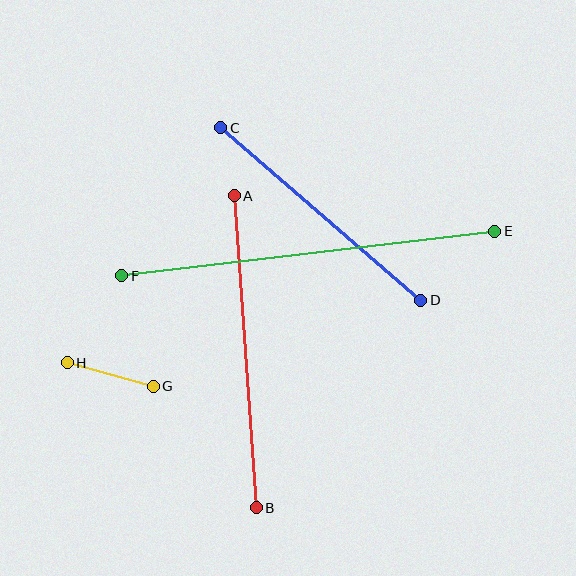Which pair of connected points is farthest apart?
Points E and F are farthest apart.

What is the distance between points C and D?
The distance is approximately 264 pixels.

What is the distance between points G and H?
The distance is approximately 89 pixels.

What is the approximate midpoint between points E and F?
The midpoint is at approximately (308, 253) pixels.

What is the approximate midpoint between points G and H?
The midpoint is at approximately (110, 375) pixels.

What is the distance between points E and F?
The distance is approximately 375 pixels.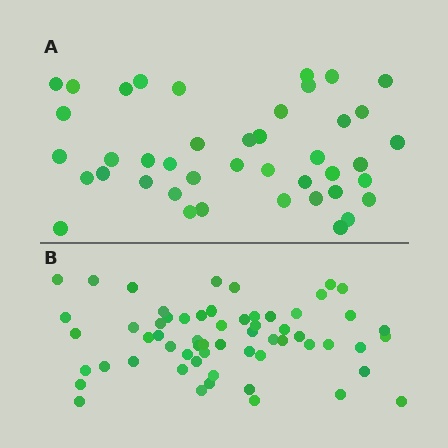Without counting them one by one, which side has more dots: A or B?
Region B (the bottom region) has more dots.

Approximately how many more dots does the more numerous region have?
Region B has approximately 20 more dots than region A.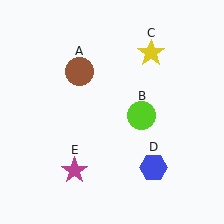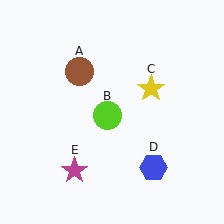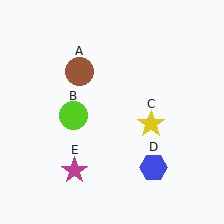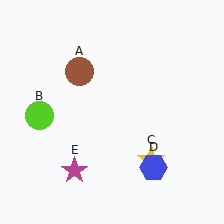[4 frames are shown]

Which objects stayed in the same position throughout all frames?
Brown circle (object A) and blue hexagon (object D) and magenta star (object E) remained stationary.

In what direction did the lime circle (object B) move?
The lime circle (object B) moved left.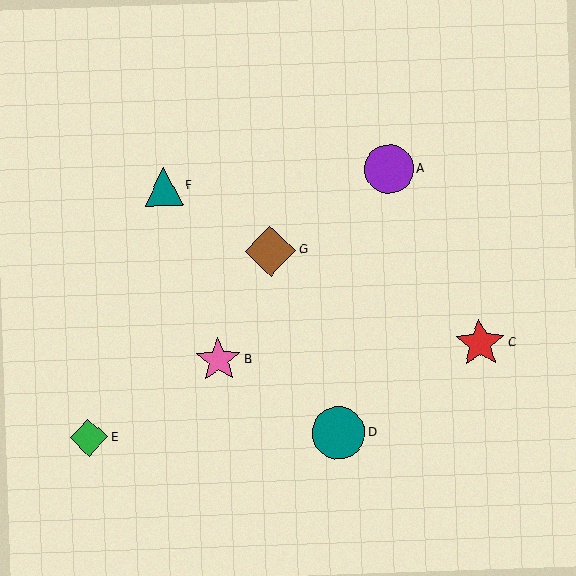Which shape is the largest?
The teal circle (labeled D) is the largest.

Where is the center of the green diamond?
The center of the green diamond is at (89, 438).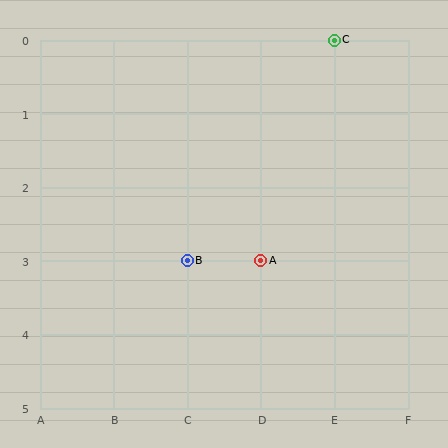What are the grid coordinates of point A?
Point A is at grid coordinates (D, 3).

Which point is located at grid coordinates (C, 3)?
Point B is at (C, 3).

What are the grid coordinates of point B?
Point B is at grid coordinates (C, 3).